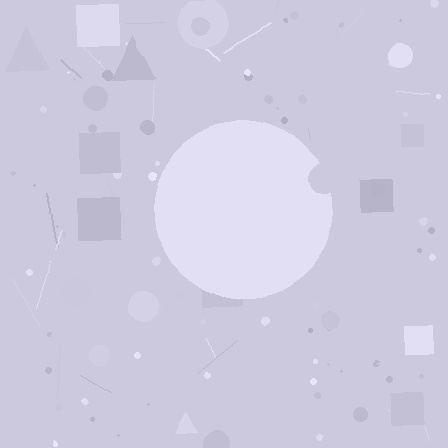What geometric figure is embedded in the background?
A circle is embedded in the background.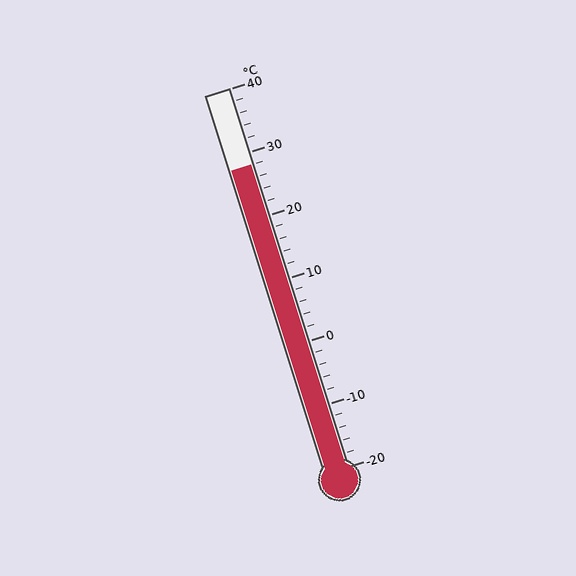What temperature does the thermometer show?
The thermometer shows approximately 28°C.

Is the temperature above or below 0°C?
The temperature is above 0°C.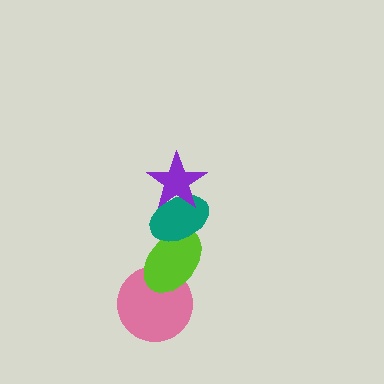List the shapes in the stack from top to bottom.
From top to bottom: the purple star, the teal ellipse, the lime ellipse, the pink circle.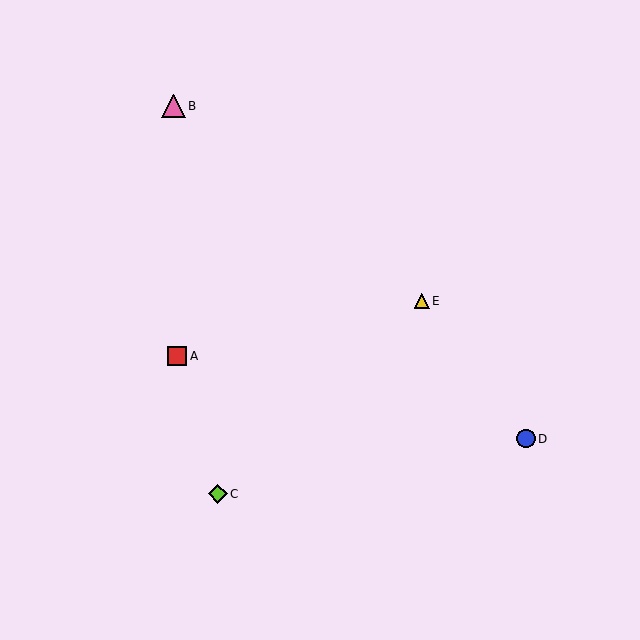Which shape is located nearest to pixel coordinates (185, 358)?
The red square (labeled A) at (177, 356) is nearest to that location.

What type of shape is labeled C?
Shape C is a lime diamond.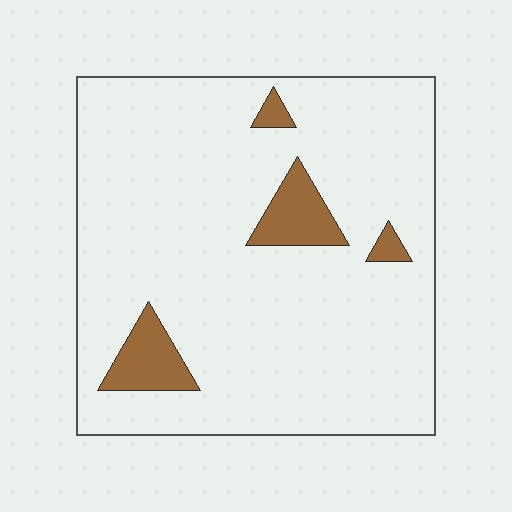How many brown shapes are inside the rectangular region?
4.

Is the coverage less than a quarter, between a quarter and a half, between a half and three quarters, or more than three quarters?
Less than a quarter.